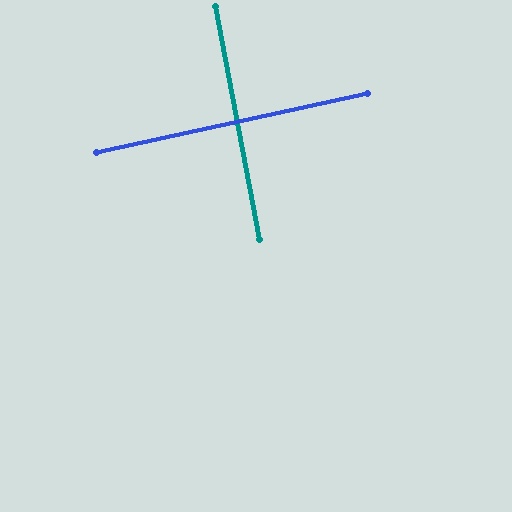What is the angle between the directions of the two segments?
Approximately 89 degrees.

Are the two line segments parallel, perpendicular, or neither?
Perpendicular — they meet at approximately 89°.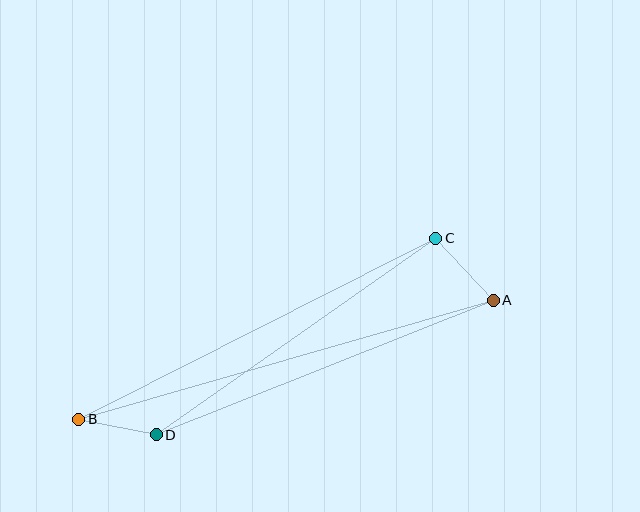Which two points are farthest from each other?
Points A and B are farthest from each other.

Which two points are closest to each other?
Points B and D are closest to each other.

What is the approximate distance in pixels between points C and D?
The distance between C and D is approximately 342 pixels.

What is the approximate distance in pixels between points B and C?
The distance between B and C is approximately 401 pixels.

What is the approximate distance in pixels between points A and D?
The distance between A and D is approximately 363 pixels.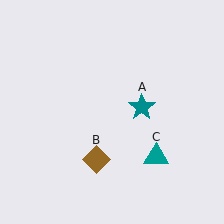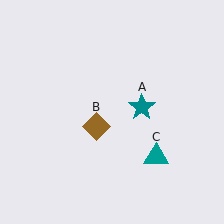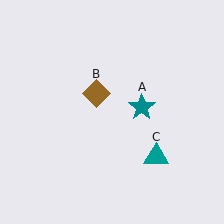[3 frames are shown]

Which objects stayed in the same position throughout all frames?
Teal star (object A) and teal triangle (object C) remained stationary.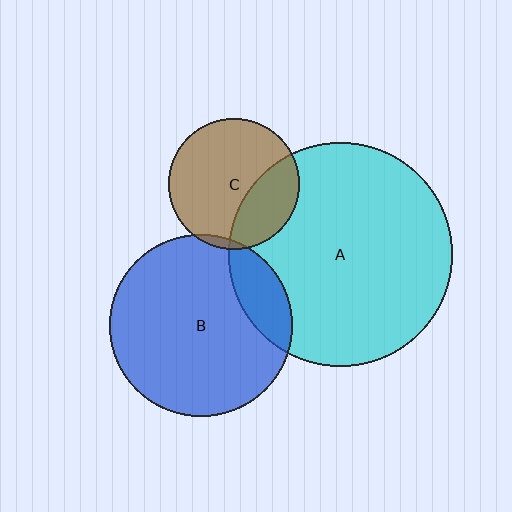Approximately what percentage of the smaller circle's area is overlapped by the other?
Approximately 30%.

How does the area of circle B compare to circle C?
Approximately 1.9 times.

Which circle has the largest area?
Circle A (cyan).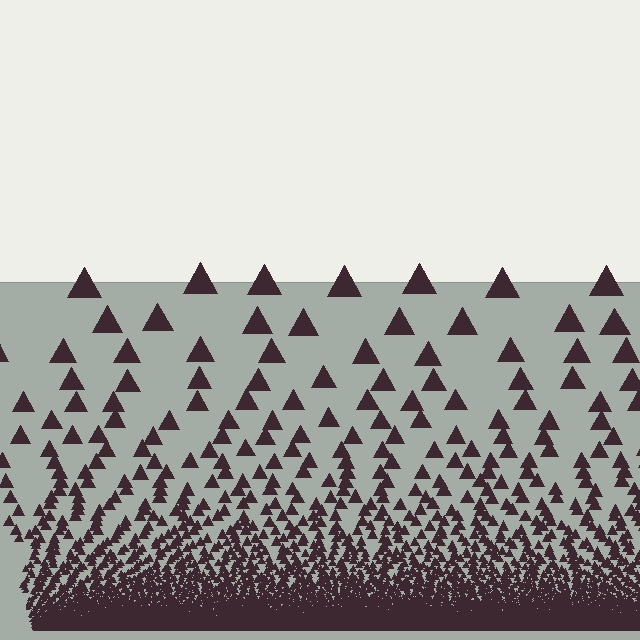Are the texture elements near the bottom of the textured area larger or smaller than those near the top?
Smaller. The gradient is inverted — elements near the bottom are smaller and denser.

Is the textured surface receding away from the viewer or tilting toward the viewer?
The surface appears to tilt toward the viewer. Texture elements get larger and sparser toward the top.